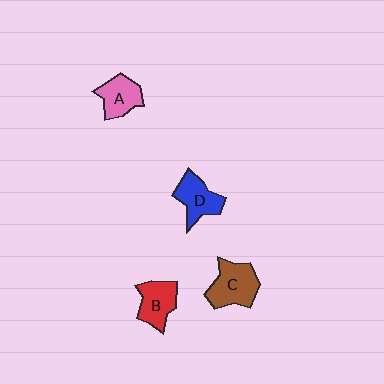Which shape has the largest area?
Shape C (brown).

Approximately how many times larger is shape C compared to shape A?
Approximately 1.3 times.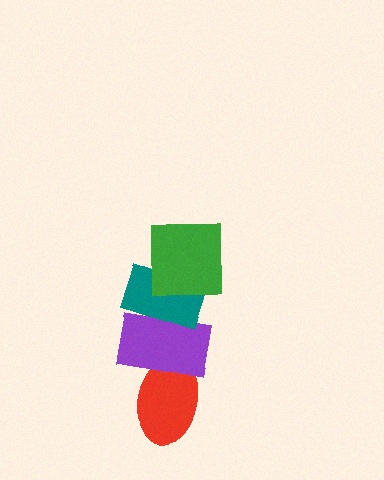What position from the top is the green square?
The green square is 1st from the top.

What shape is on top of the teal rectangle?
The green square is on top of the teal rectangle.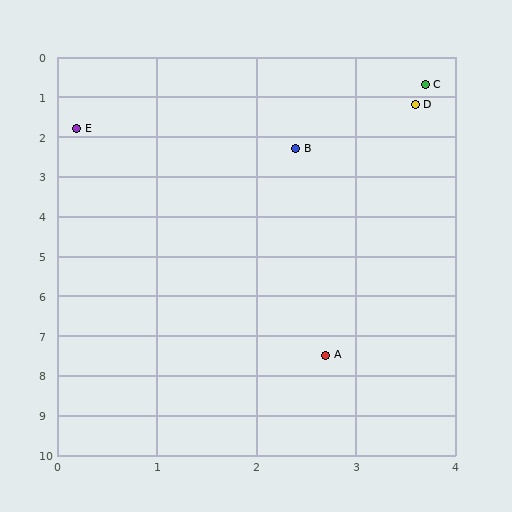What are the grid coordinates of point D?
Point D is at approximately (3.6, 1.2).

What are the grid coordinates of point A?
Point A is at approximately (2.7, 7.5).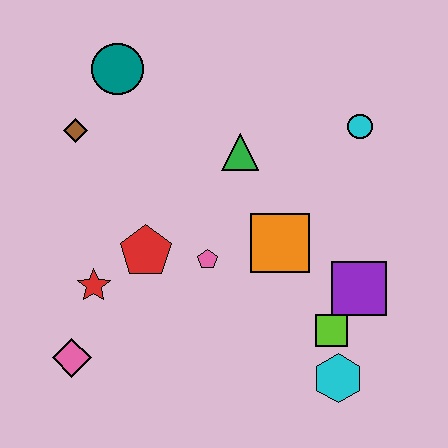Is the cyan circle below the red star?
No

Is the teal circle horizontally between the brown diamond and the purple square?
Yes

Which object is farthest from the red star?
The cyan circle is farthest from the red star.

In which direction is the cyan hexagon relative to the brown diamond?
The cyan hexagon is to the right of the brown diamond.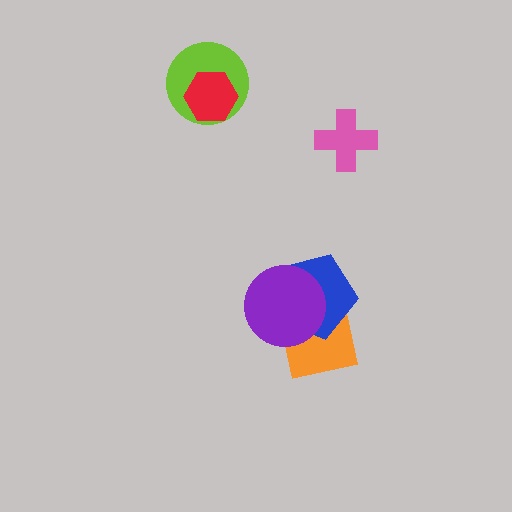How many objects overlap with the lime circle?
1 object overlaps with the lime circle.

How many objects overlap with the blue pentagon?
2 objects overlap with the blue pentagon.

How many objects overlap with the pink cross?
0 objects overlap with the pink cross.